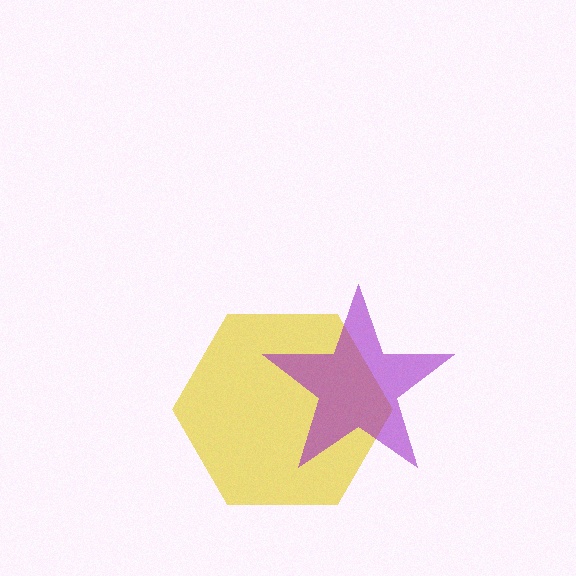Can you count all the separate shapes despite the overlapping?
Yes, there are 2 separate shapes.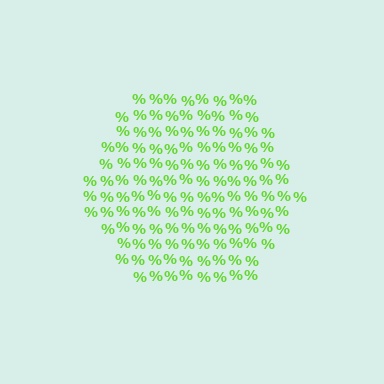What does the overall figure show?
The overall figure shows a hexagon.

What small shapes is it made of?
It is made of small percent signs.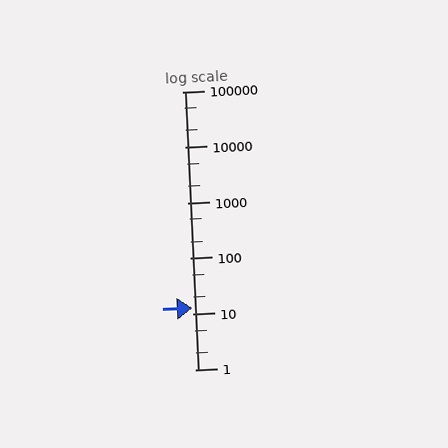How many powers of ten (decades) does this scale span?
The scale spans 5 decades, from 1 to 100000.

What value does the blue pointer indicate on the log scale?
The pointer indicates approximately 13.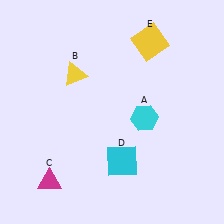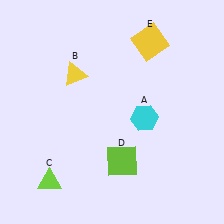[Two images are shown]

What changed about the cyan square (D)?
In Image 1, D is cyan. In Image 2, it changed to lime.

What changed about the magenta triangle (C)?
In Image 1, C is magenta. In Image 2, it changed to lime.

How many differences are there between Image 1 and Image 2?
There are 2 differences between the two images.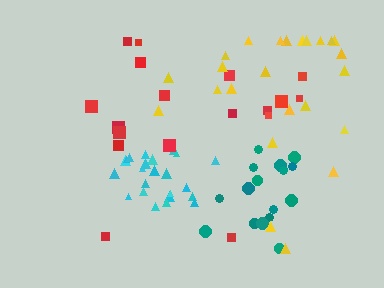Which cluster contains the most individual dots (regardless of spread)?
Yellow (24).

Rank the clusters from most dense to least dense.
cyan, teal, yellow, red.